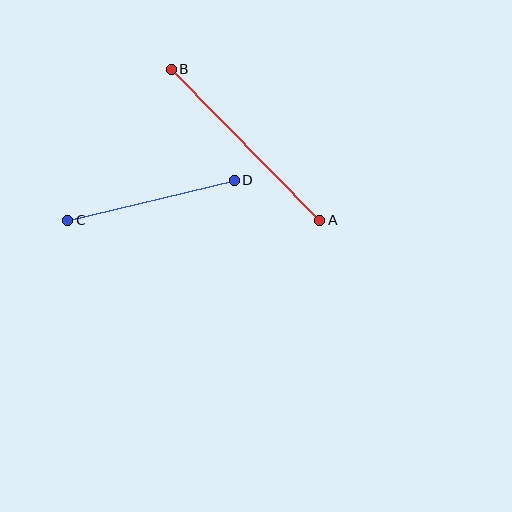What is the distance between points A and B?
The distance is approximately 212 pixels.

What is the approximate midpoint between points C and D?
The midpoint is at approximately (151, 200) pixels.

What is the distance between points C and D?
The distance is approximately 171 pixels.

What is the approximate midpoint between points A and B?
The midpoint is at approximately (245, 145) pixels.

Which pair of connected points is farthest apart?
Points A and B are farthest apart.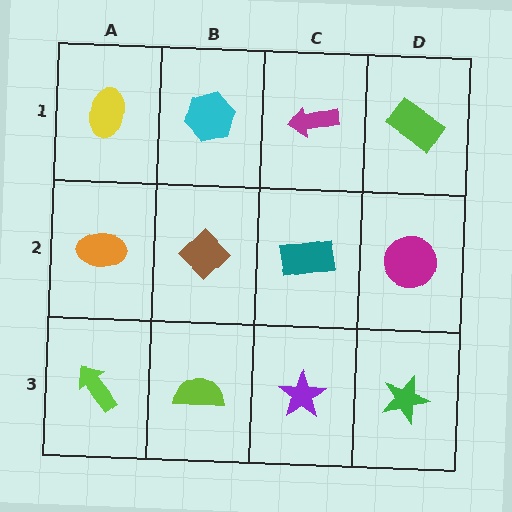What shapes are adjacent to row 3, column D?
A magenta circle (row 2, column D), a purple star (row 3, column C).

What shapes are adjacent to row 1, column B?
A brown diamond (row 2, column B), a yellow ellipse (row 1, column A), a magenta arrow (row 1, column C).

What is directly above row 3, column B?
A brown diamond.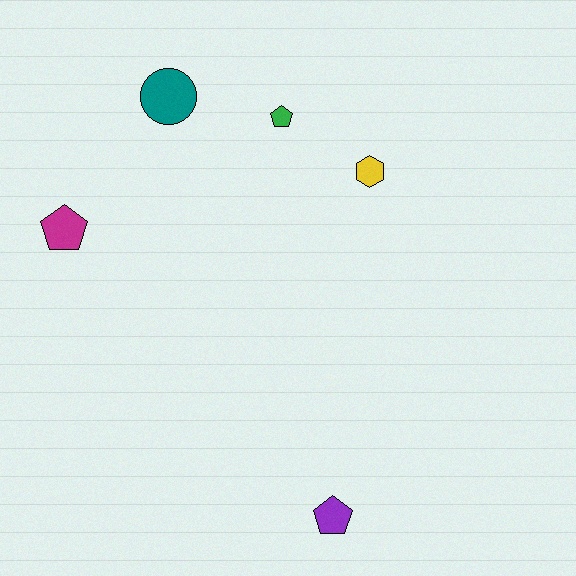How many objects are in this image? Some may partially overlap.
There are 5 objects.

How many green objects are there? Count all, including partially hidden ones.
There is 1 green object.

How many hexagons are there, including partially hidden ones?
There is 1 hexagon.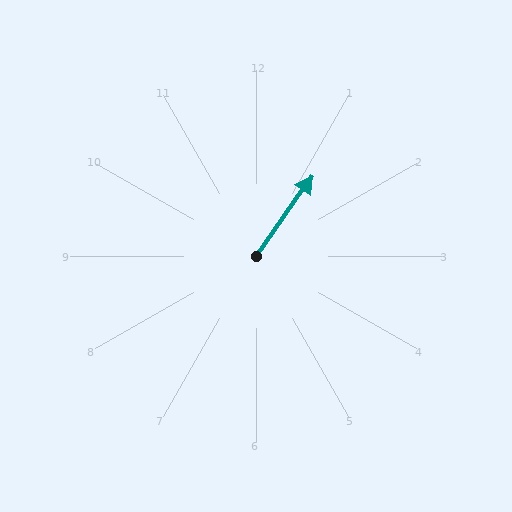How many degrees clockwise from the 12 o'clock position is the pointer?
Approximately 35 degrees.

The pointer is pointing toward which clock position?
Roughly 1 o'clock.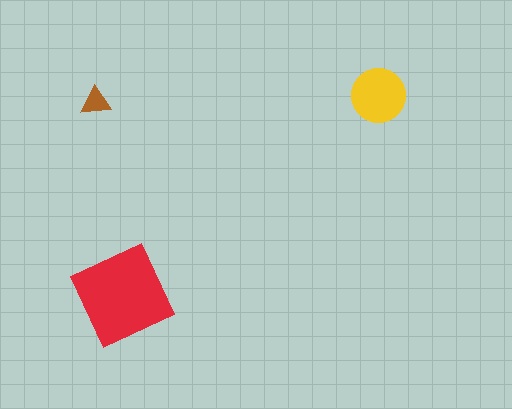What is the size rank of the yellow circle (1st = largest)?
2nd.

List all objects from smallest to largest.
The brown triangle, the yellow circle, the red diamond.